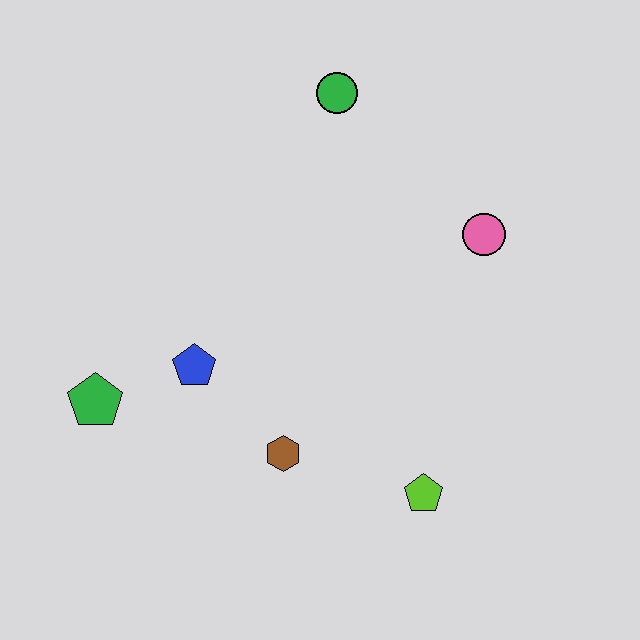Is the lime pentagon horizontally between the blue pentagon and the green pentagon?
No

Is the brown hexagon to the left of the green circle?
Yes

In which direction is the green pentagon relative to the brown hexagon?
The green pentagon is to the left of the brown hexagon.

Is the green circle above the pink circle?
Yes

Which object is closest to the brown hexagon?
The blue pentagon is closest to the brown hexagon.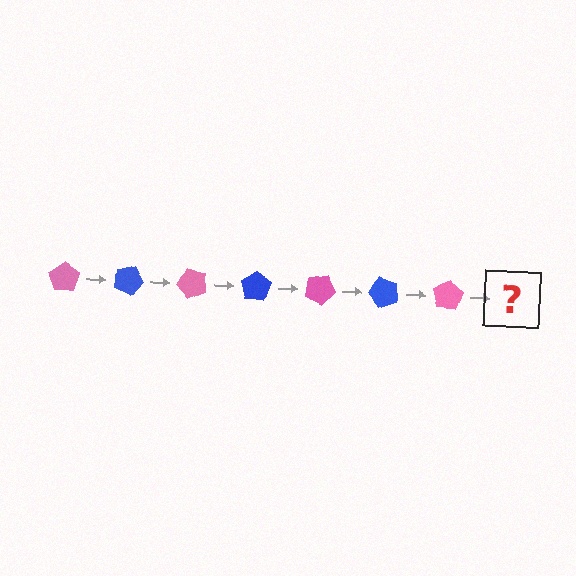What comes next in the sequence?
The next element should be a blue pentagon, rotated 175 degrees from the start.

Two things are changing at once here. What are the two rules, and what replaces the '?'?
The two rules are that it rotates 25 degrees each step and the color cycles through pink and blue. The '?' should be a blue pentagon, rotated 175 degrees from the start.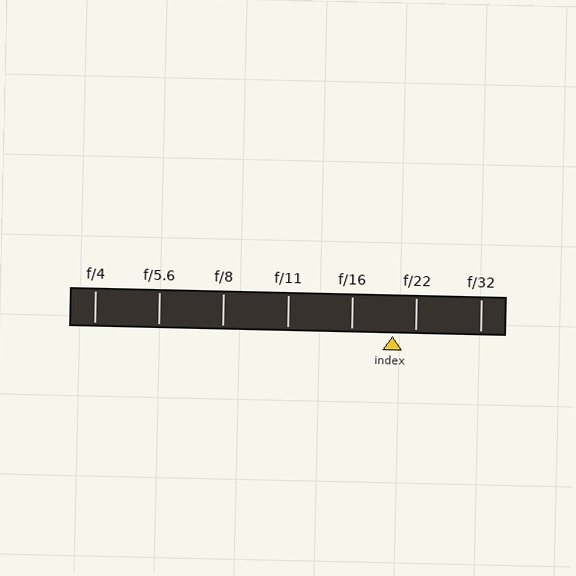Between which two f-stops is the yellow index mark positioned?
The index mark is between f/16 and f/22.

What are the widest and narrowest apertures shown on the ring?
The widest aperture shown is f/4 and the narrowest is f/32.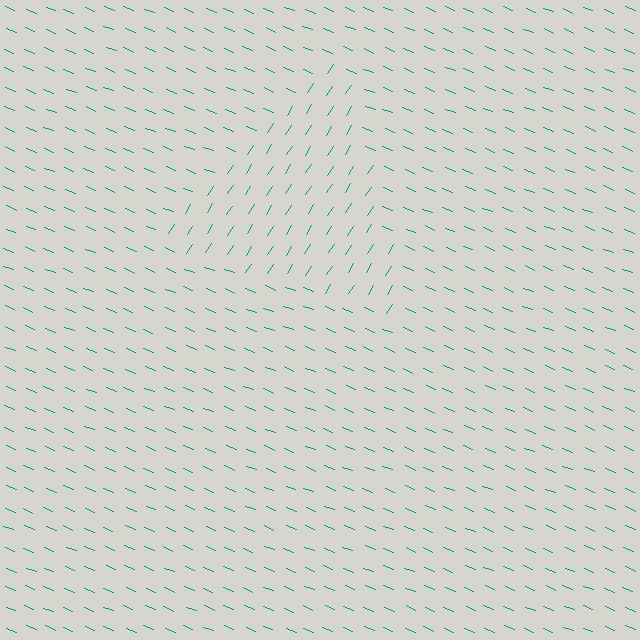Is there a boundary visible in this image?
Yes, there is a texture boundary formed by a change in line orientation.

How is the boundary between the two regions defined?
The boundary is defined purely by a change in line orientation (approximately 79 degrees difference). All lines are the same color and thickness.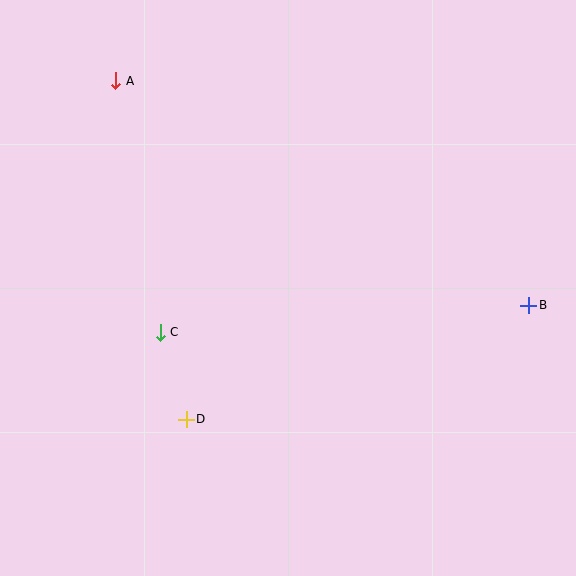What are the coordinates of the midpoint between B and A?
The midpoint between B and A is at (322, 193).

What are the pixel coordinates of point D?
Point D is at (186, 419).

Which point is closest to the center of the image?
Point C at (160, 332) is closest to the center.